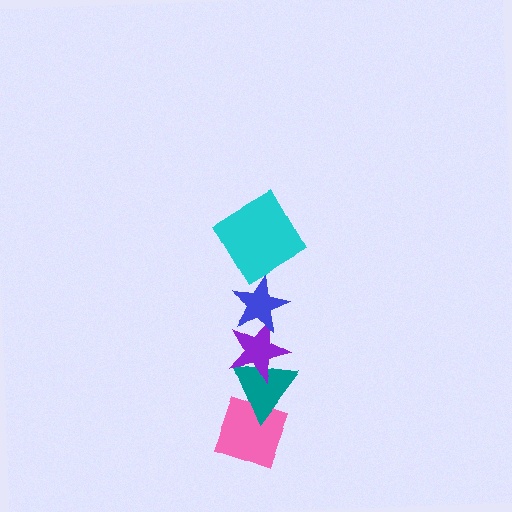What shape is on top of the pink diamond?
The teal triangle is on top of the pink diamond.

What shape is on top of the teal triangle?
The purple star is on top of the teal triangle.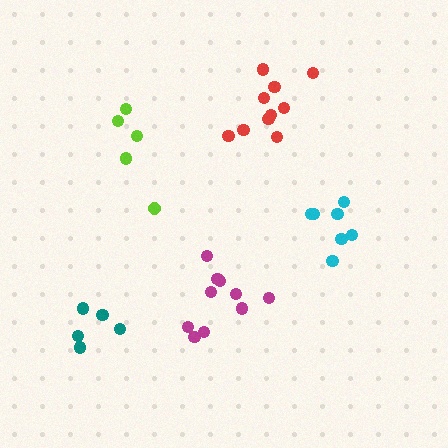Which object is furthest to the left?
The teal cluster is leftmost.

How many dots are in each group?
Group 1: 10 dots, Group 2: 7 dots, Group 3: 10 dots, Group 4: 5 dots, Group 5: 5 dots (37 total).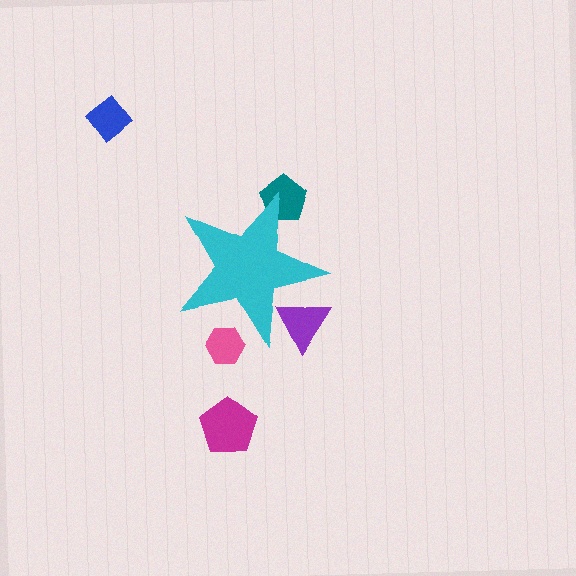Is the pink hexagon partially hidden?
Yes, the pink hexagon is partially hidden behind the cyan star.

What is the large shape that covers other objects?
A cyan star.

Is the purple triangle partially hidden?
Yes, the purple triangle is partially hidden behind the cyan star.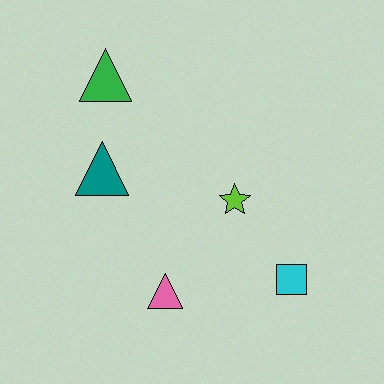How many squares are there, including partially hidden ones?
There is 1 square.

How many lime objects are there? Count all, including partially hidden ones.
There is 1 lime object.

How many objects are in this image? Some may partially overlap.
There are 5 objects.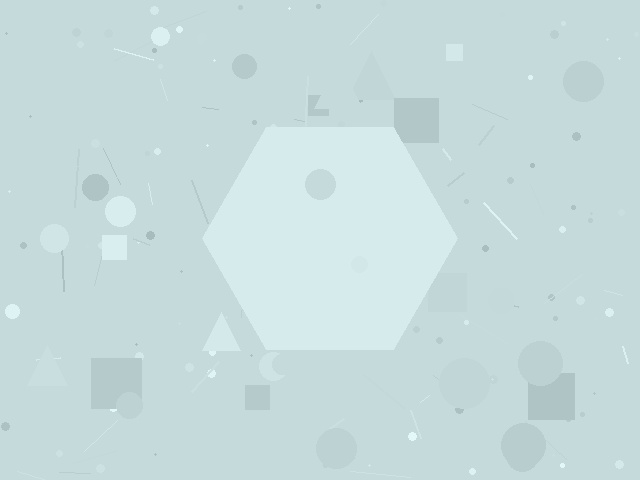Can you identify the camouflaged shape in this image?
The camouflaged shape is a hexagon.